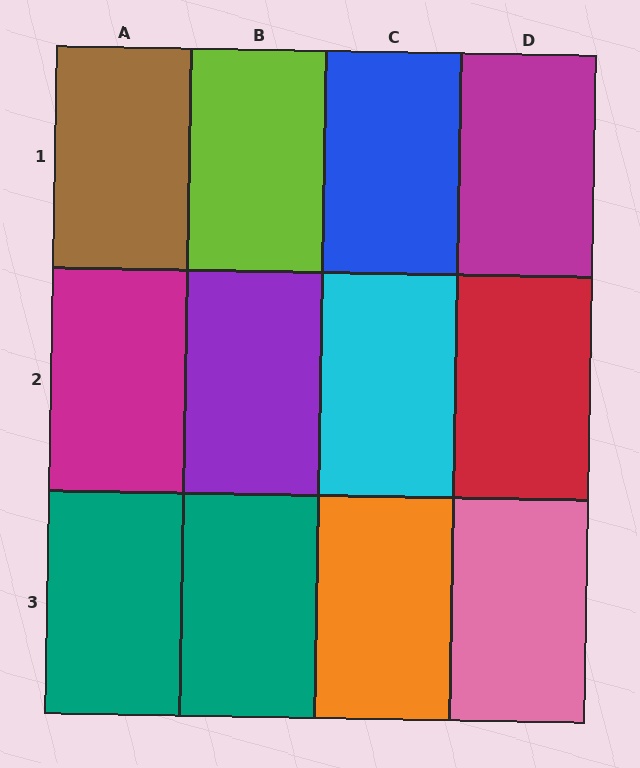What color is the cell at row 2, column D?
Red.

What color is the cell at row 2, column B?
Purple.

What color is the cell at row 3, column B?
Teal.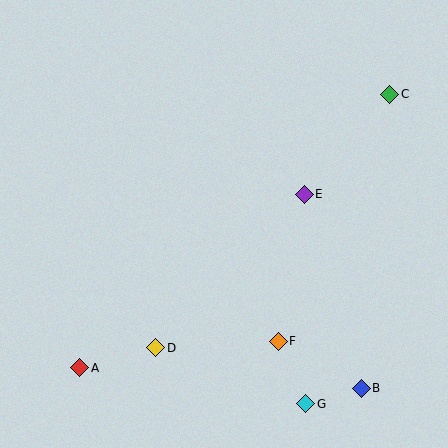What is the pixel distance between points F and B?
The distance between F and B is 95 pixels.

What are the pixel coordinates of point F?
Point F is at (278, 341).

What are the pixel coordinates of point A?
Point A is at (80, 368).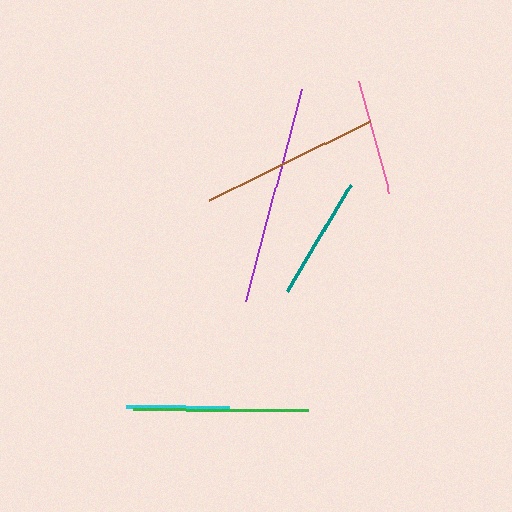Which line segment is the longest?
The purple line is the longest at approximately 219 pixels.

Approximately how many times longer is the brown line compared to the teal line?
The brown line is approximately 1.4 times the length of the teal line.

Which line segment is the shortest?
The cyan line is the shortest at approximately 102 pixels.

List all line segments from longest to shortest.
From longest to shortest: purple, brown, green, teal, pink, cyan.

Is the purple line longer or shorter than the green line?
The purple line is longer than the green line.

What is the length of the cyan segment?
The cyan segment is approximately 102 pixels long.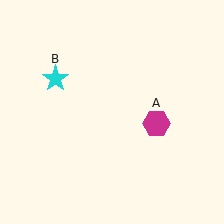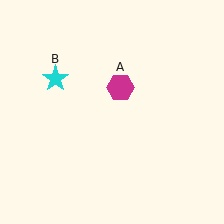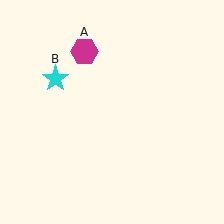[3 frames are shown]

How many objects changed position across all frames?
1 object changed position: magenta hexagon (object A).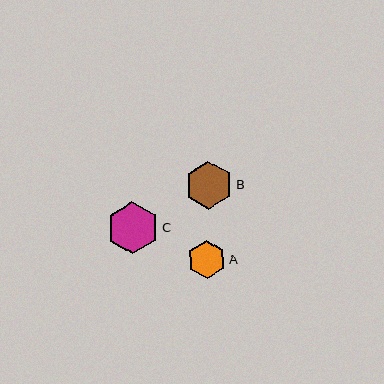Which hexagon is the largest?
Hexagon C is the largest with a size of approximately 52 pixels.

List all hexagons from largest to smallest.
From largest to smallest: C, B, A.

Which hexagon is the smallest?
Hexagon A is the smallest with a size of approximately 38 pixels.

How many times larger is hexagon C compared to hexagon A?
Hexagon C is approximately 1.4 times the size of hexagon A.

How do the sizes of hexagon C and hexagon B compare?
Hexagon C and hexagon B are approximately the same size.